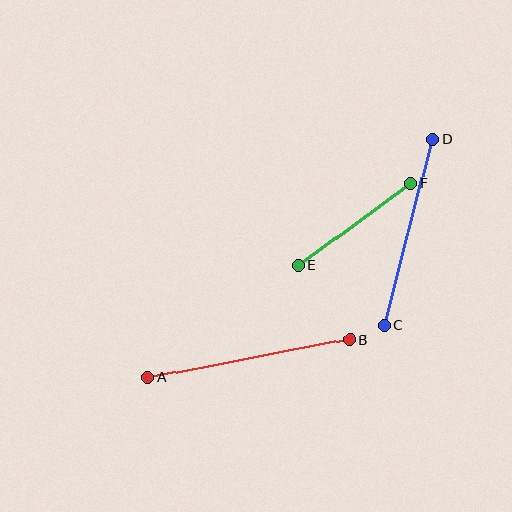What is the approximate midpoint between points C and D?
The midpoint is at approximately (408, 232) pixels.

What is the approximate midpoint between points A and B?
The midpoint is at approximately (249, 359) pixels.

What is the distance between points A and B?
The distance is approximately 205 pixels.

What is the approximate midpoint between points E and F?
The midpoint is at approximately (355, 224) pixels.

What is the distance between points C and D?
The distance is approximately 192 pixels.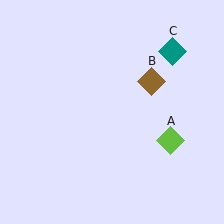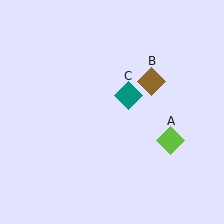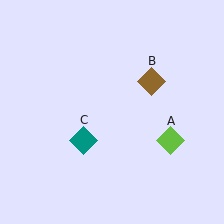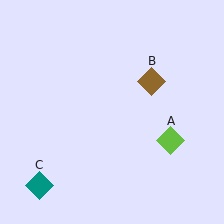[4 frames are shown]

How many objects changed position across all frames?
1 object changed position: teal diamond (object C).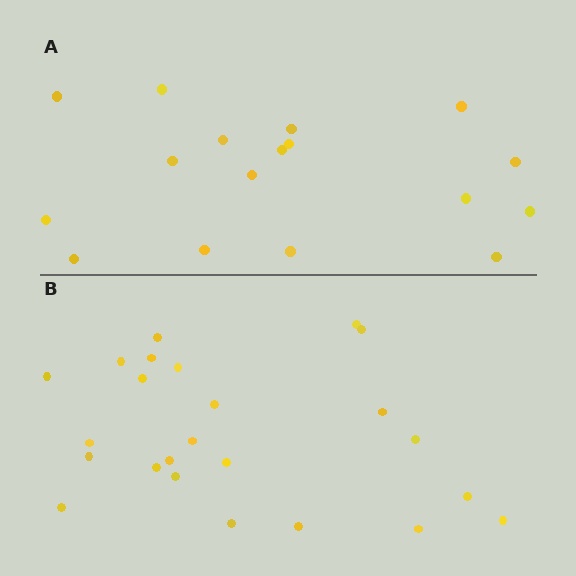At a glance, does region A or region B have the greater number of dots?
Region B (the bottom region) has more dots.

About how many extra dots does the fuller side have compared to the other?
Region B has roughly 8 or so more dots than region A.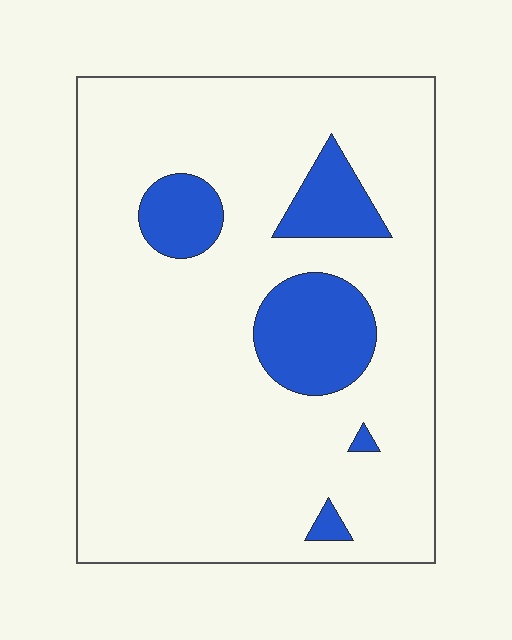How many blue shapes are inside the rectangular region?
5.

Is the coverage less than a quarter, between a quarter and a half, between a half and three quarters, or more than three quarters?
Less than a quarter.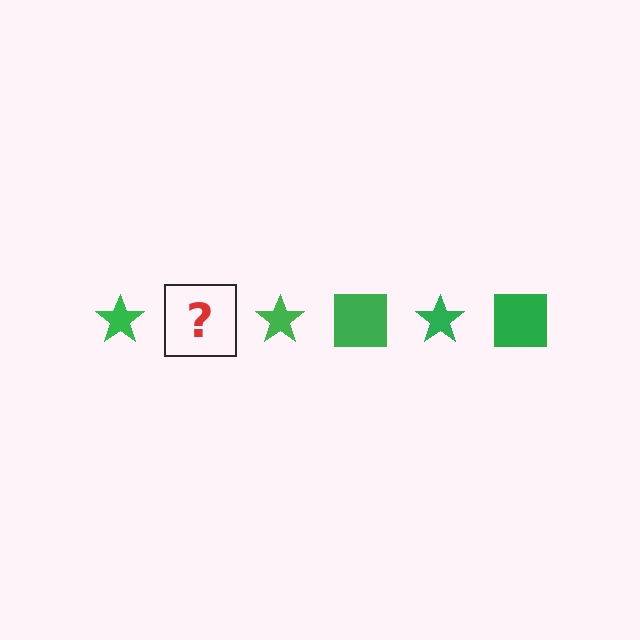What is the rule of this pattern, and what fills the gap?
The rule is that the pattern cycles through star, square shapes in green. The gap should be filled with a green square.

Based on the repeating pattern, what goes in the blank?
The blank should be a green square.